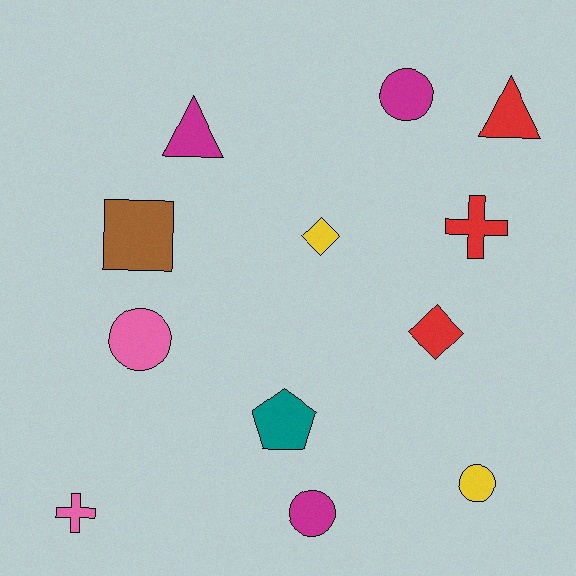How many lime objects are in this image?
There are no lime objects.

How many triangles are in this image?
There are 2 triangles.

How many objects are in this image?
There are 12 objects.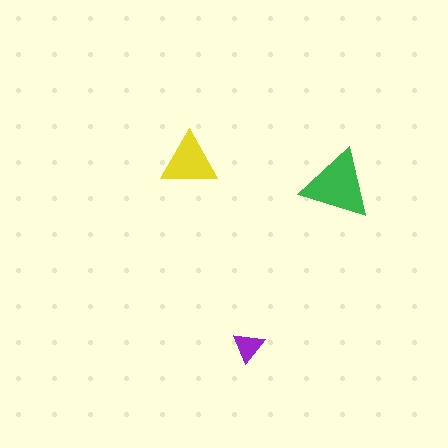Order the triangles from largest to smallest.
the green one, the yellow one, the purple one.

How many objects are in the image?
There are 3 objects in the image.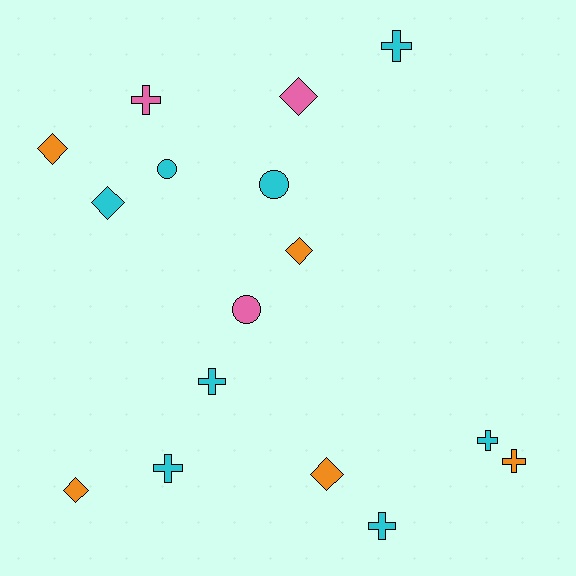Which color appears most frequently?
Cyan, with 8 objects.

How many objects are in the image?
There are 16 objects.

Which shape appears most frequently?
Cross, with 7 objects.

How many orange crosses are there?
There is 1 orange cross.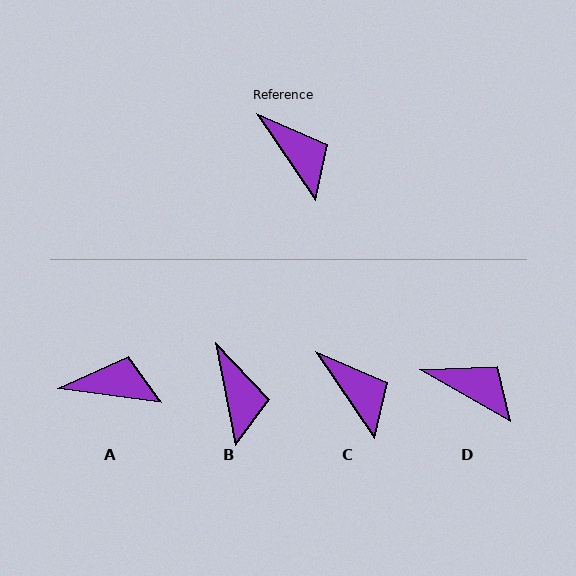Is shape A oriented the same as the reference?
No, it is off by about 48 degrees.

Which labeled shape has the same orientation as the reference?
C.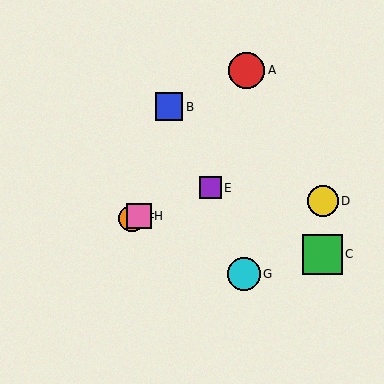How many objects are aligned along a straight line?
3 objects (E, F, H) are aligned along a straight line.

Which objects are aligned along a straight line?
Objects E, F, H are aligned along a straight line.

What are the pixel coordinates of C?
Object C is at (322, 254).